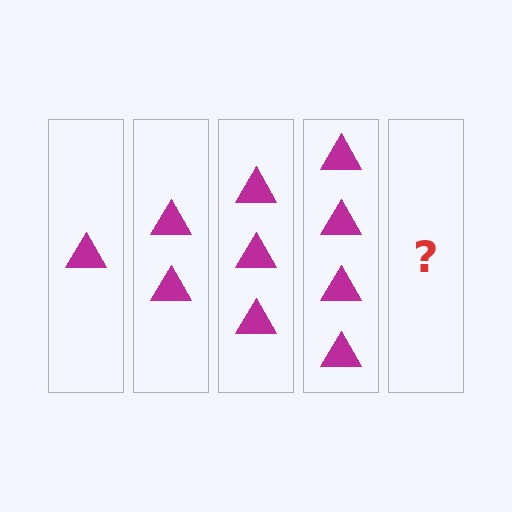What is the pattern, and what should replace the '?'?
The pattern is that each step adds one more triangle. The '?' should be 5 triangles.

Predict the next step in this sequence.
The next step is 5 triangles.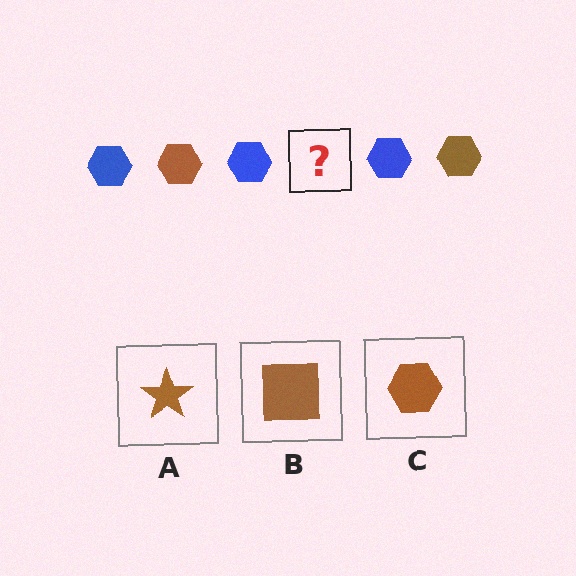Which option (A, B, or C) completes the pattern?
C.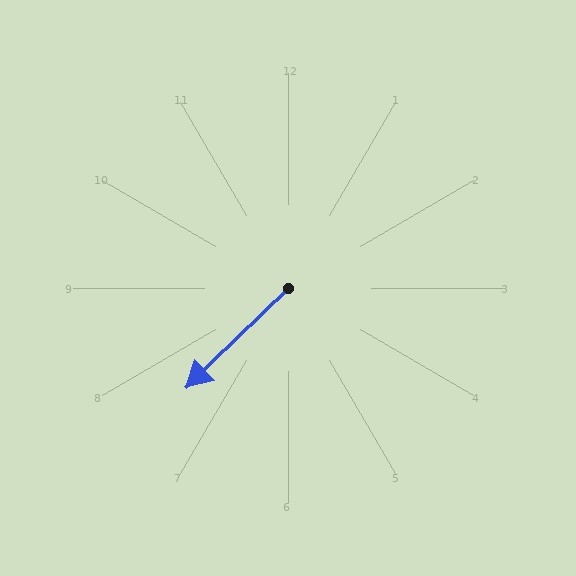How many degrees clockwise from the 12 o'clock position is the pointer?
Approximately 226 degrees.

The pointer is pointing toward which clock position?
Roughly 8 o'clock.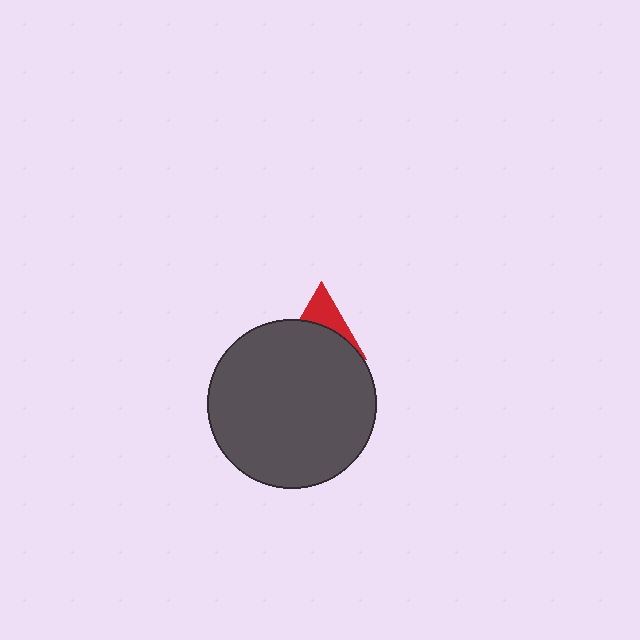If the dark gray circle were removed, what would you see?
You would see the complete red triangle.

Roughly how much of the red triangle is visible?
A small part of it is visible (roughly 38%).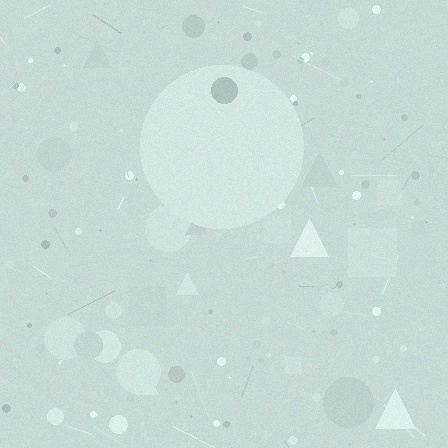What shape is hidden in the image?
A circle is hidden in the image.